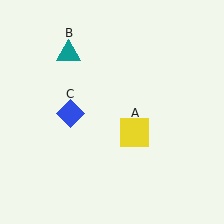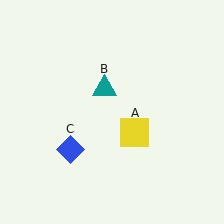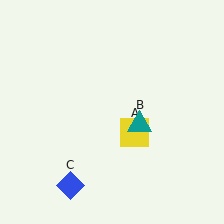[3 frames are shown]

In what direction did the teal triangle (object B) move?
The teal triangle (object B) moved down and to the right.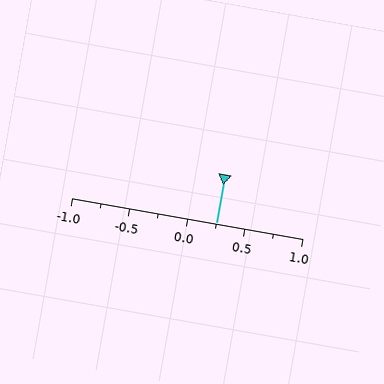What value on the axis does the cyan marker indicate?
The marker indicates approximately 0.25.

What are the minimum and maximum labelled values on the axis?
The axis runs from -1.0 to 1.0.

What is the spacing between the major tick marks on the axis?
The major ticks are spaced 0.5 apart.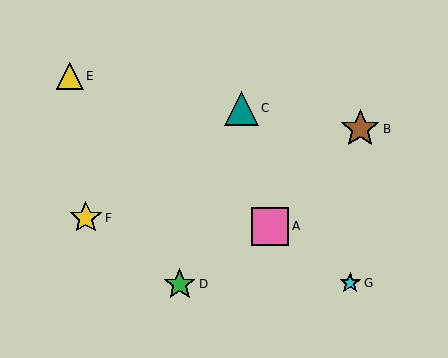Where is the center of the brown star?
The center of the brown star is at (360, 129).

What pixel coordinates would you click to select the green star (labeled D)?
Click at (180, 284) to select the green star D.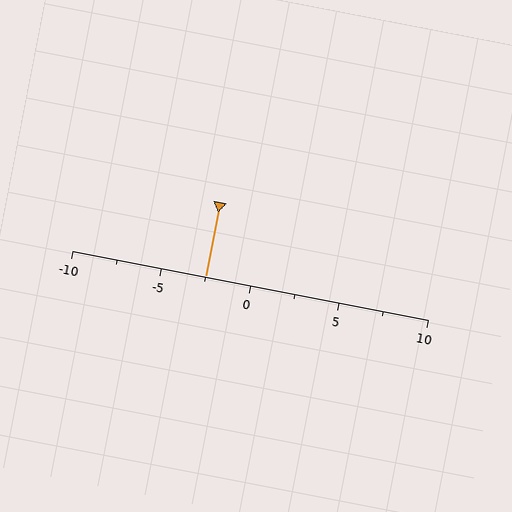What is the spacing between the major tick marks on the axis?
The major ticks are spaced 5 apart.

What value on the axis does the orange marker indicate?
The marker indicates approximately -2.5.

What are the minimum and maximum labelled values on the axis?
The axis runs from -10 to 10.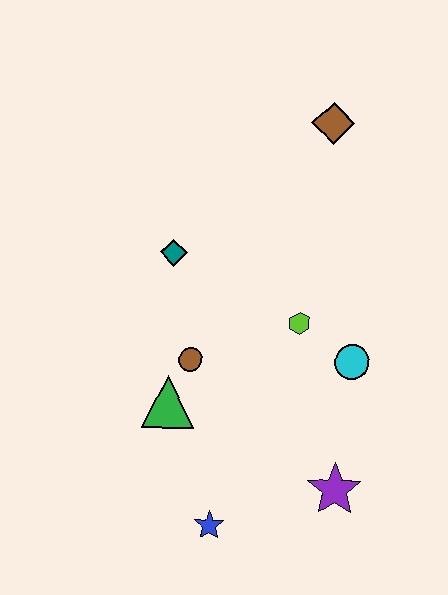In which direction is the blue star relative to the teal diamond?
The blue star is below the teal diamond.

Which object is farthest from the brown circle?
The brown diamond is farthest from the brown circle.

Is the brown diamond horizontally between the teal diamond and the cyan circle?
Yes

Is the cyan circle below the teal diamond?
Yes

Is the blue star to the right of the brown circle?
Yes